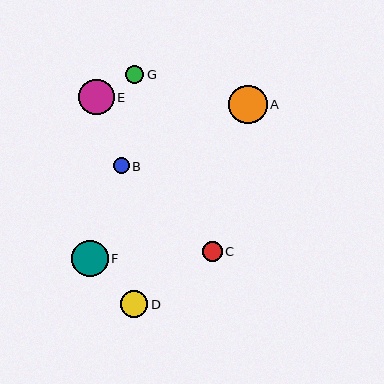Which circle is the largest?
Circle A is the largest with a size of approximately 38 pixels.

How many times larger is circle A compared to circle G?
Circle A is approximately 2.1 times the size of circle G.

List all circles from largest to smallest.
From largest to smallest: A, F, E, D, C, G, B.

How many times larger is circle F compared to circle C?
Circle F is approximately 1.8 times the size of circle C.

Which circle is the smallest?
Circle B is the smallest with a size of approximately 16 pixels.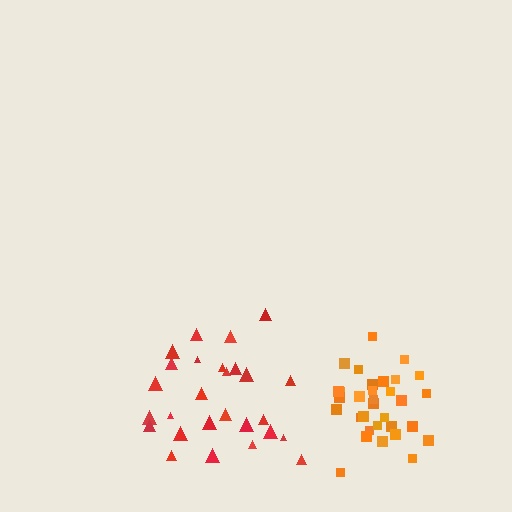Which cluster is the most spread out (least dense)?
Red.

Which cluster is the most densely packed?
Orange.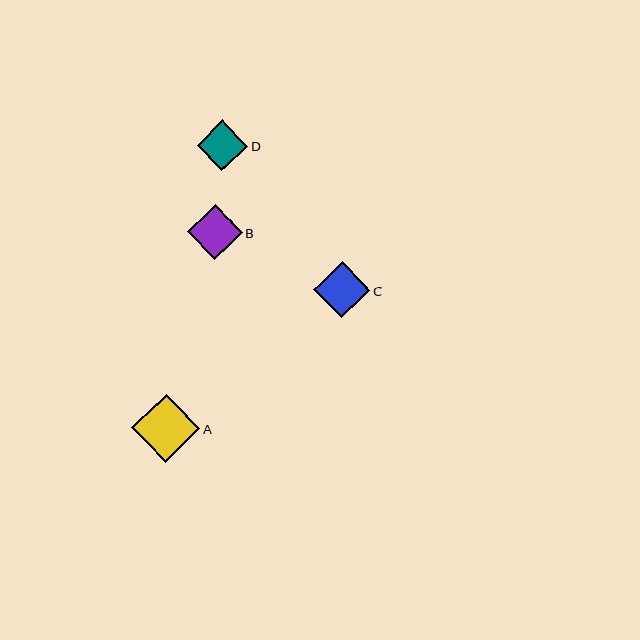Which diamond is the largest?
Diamond A is the largest with a size of approximately 68 pixels.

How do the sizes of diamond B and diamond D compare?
Diamond B and diamond D are approximately the same size.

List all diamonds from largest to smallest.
From largest to smallest: A, C, B, D.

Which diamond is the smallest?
Diamond D is the smallest with a size of approximately 51 pixels.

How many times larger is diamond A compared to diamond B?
Diamond A is approximately 1.2 times the size of diamond B.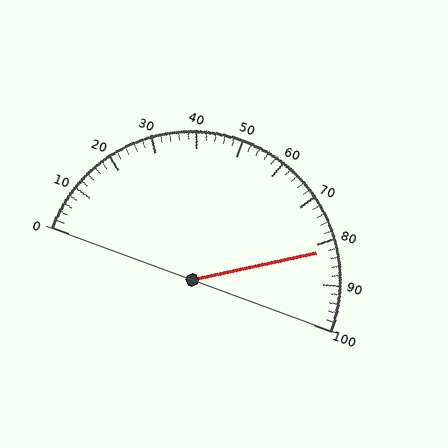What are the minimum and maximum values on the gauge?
The gauge ranges from 0 to 100.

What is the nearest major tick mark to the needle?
The nearest major tick mark is 80.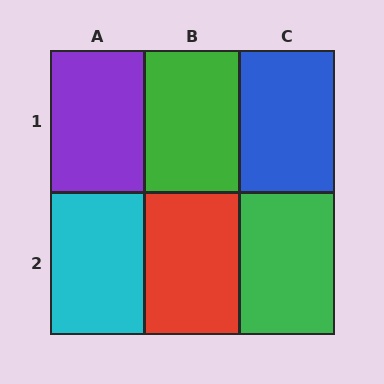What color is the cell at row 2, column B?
Red.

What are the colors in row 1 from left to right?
Purple, green, blue.